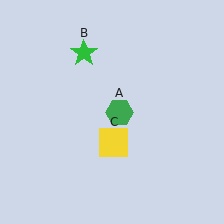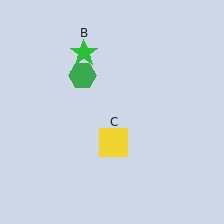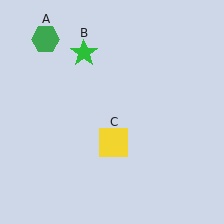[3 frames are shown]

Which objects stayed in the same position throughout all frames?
Green star (object B) and yellow square (object C) remained stationary.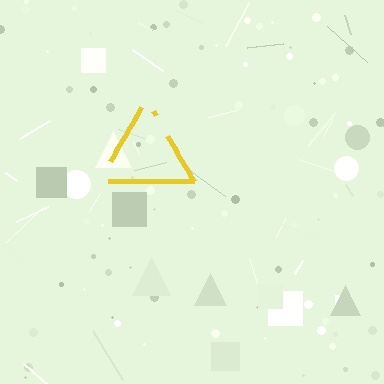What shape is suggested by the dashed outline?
The dashed outline suggests a triangle.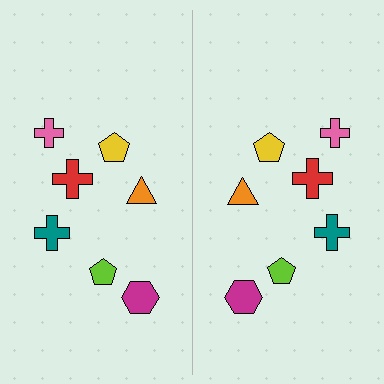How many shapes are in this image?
There are 14 shapes in this image.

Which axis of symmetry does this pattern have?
The pattern has a vertical axis of symmetry running through the center of the image.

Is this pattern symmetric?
Yes, this pattern has bilateral (reflection) symmetry.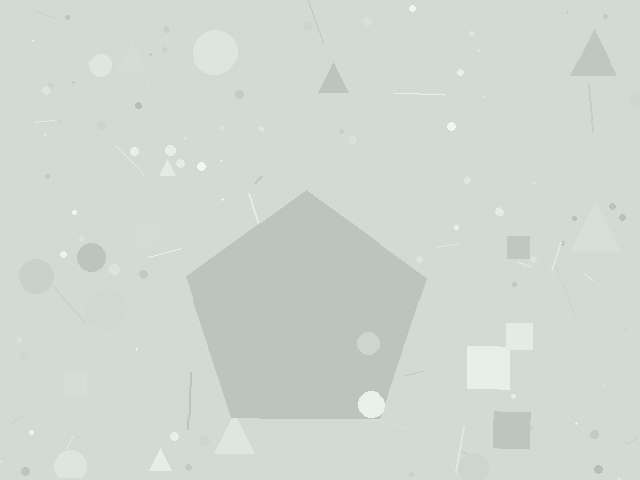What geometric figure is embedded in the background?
A pentagon is embedded in the background.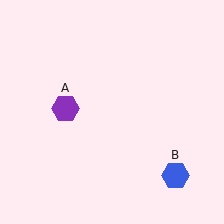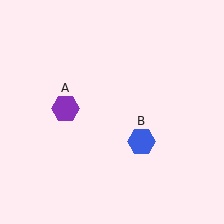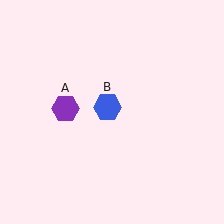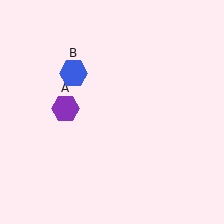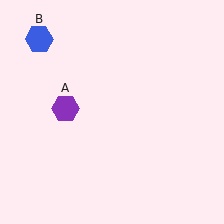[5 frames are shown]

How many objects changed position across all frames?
1 object changed position: blue hexagon (object B).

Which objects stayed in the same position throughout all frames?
Purple hexagon (object A) remained stationary.